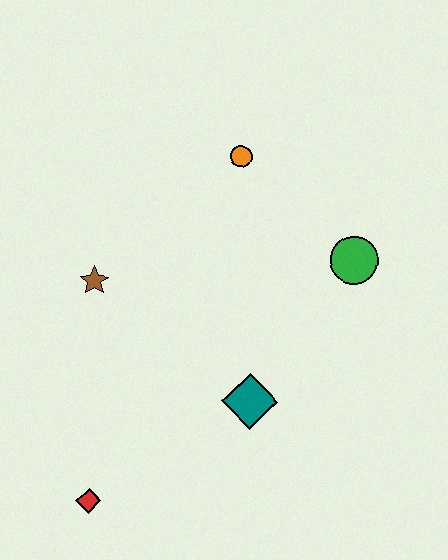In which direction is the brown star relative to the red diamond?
The brown star is above the red diamond.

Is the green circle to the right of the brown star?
Yes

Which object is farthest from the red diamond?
The orange circle is farthest from the red diamond.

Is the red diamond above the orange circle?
No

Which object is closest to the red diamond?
The teal diamond is closest to the red diamond.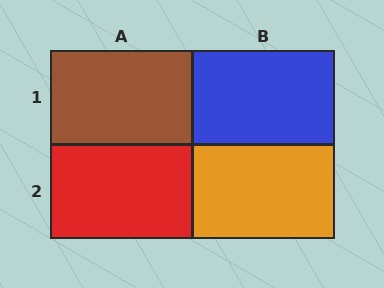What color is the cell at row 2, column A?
Red.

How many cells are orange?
1 cell is orange.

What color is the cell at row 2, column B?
Orange.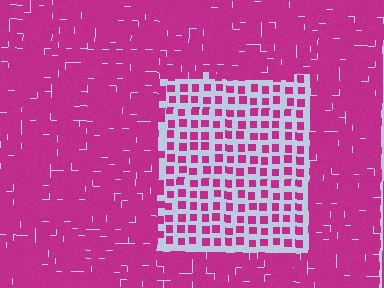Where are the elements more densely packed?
The elements are more densely packed outside the rectangle boundary.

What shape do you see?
I see a rectangle.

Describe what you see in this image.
The image contains small magenta elements arranged at two different densities. A rectangle-shaped region is visible where the elements are less densely packed than the surrounding area.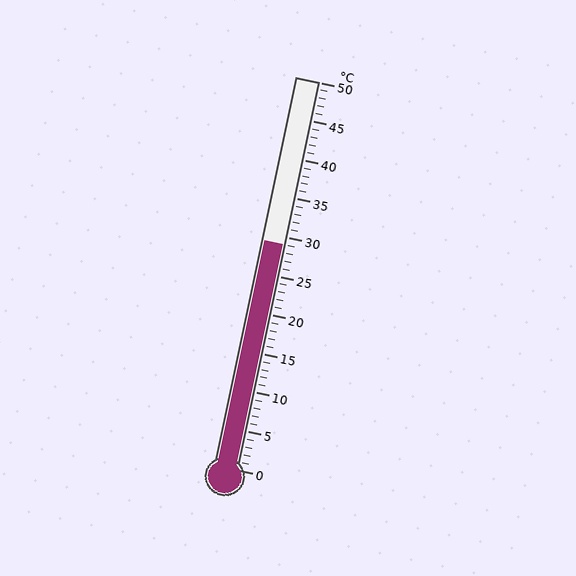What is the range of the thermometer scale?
The thermometer scale ranges from 0°C to 50°C.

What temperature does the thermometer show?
The thermometer shows approximately 29°C.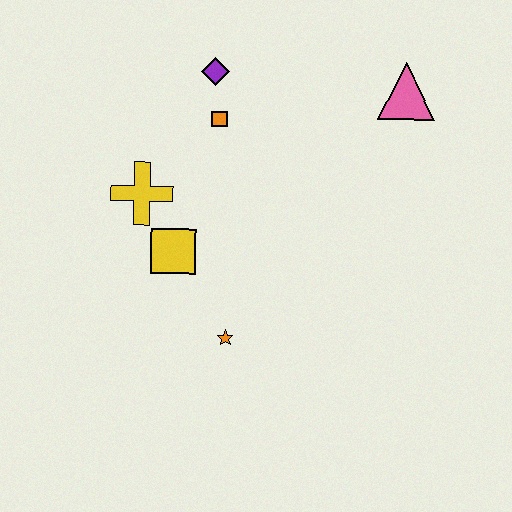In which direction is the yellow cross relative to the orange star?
The yellow cross is above the orange star.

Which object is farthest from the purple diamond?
The orange star is farthest from the purple diamond.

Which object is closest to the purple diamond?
The orange square is closest to the purple diamond.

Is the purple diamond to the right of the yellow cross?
Yes